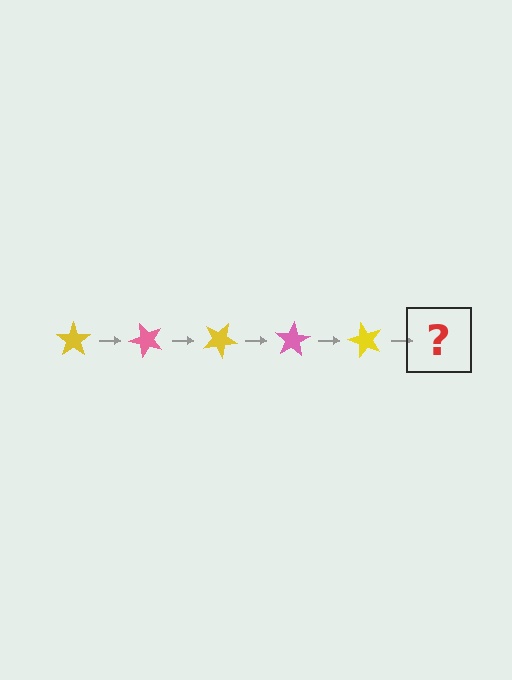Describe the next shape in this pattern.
It should be a pink star, rotated 250 degrees from the start.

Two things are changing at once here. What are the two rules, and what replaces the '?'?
The two rules are that it rotates 50 degrees each step and the color cycles through yellow and pink. The '?' should be a pink star, rotated 250 degrees from the start.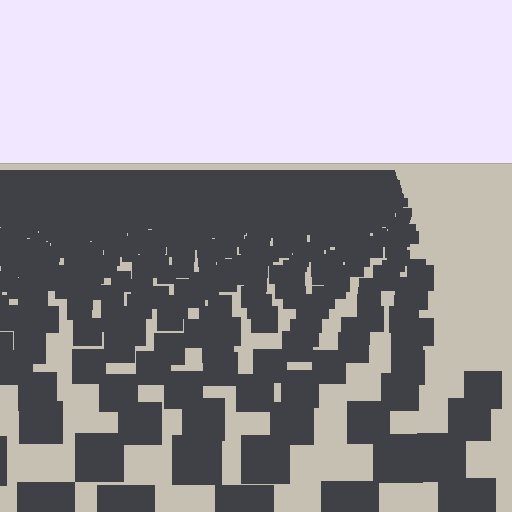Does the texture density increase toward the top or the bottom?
Density increases toward the top.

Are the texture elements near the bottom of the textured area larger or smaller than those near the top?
Larger. Near the bottom, elements are closer to the viewer and appear at a bigger on-screen size.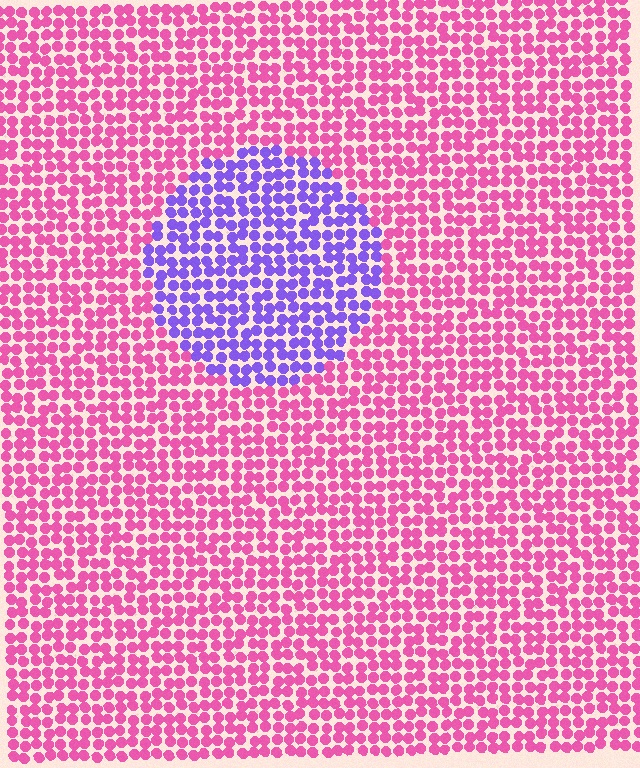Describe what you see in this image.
The image is filled with small pink elements in a uniform arrangement. A circle-shaped region is visible where the elements are tinted to a slightly different hue, forming a subtle color boundary.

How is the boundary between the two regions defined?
The boundary is defined purely by a slight shift in hue (about 66 degrees). Spacing, size, and orientation are identical on both sides.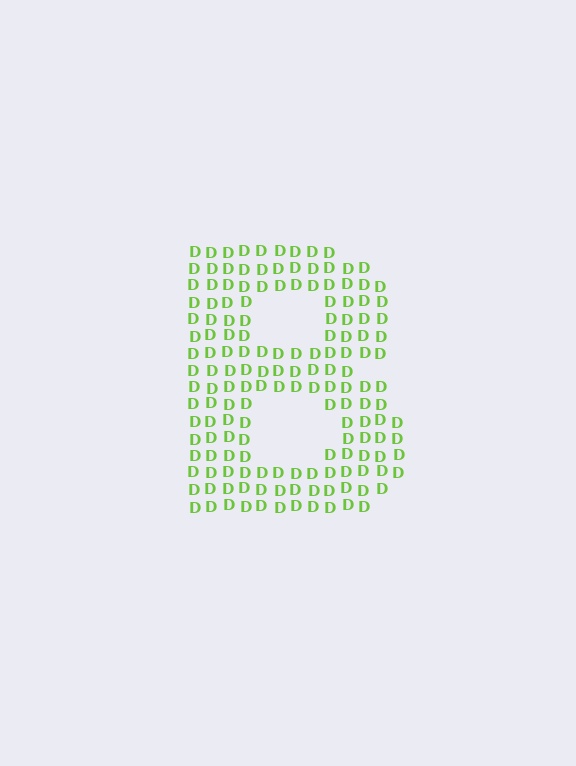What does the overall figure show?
The overall figure shows the letter B.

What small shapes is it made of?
It is made of small letter D's.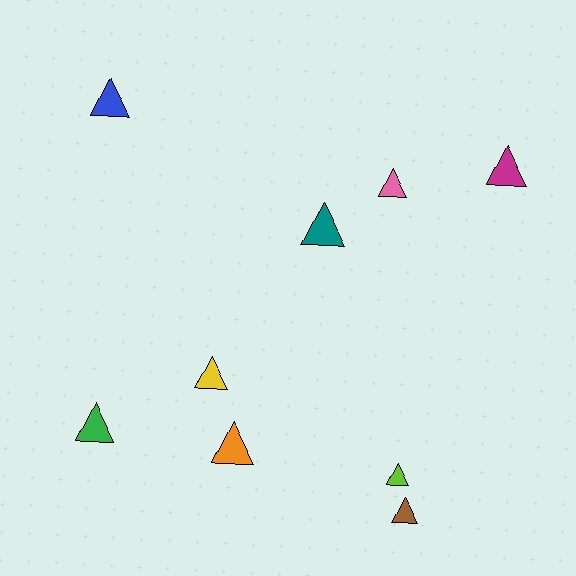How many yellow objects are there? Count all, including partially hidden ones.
There is 1 yellow object.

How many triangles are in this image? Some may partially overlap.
There are 9 triangles.